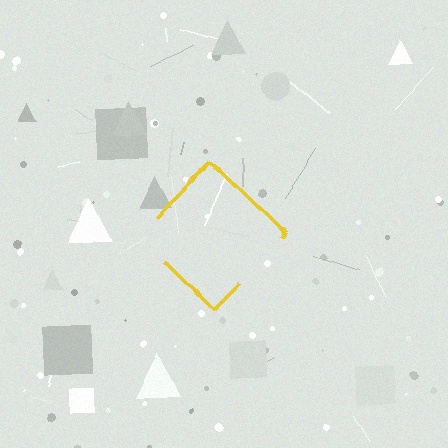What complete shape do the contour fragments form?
The contour fragments form a diamond.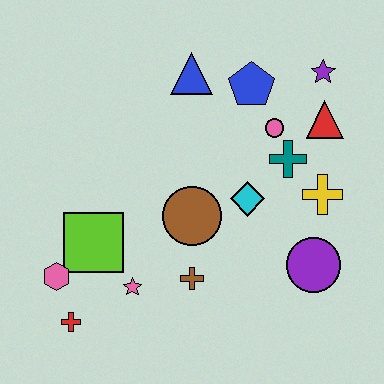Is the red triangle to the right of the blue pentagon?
Yes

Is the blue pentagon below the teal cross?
No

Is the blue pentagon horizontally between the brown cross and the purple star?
Yes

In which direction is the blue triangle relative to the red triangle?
The blue triangle is to the left of the red triangle.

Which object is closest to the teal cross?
The pink circle is closest to the teal cross.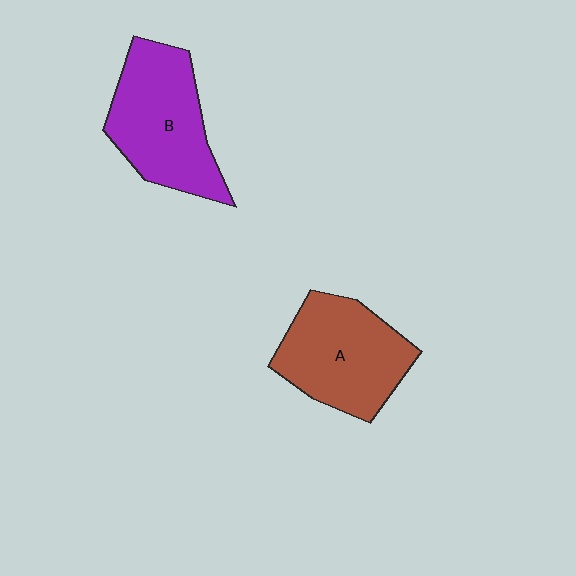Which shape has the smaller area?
Shape A (brown).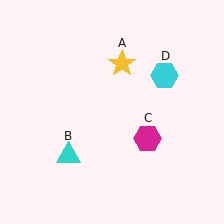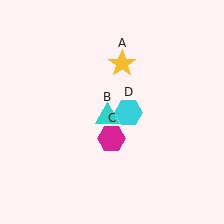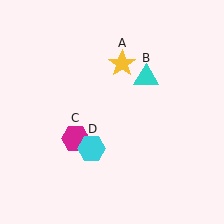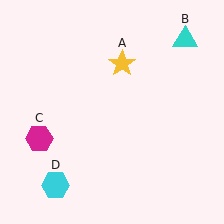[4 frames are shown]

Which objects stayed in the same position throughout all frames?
Yellow star (object A) remained stationary.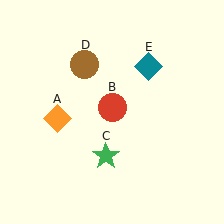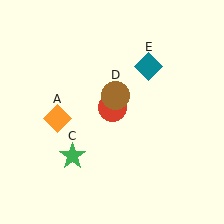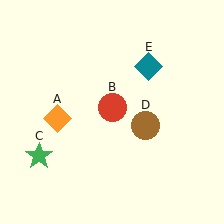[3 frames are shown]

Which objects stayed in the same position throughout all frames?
Orange diamond (object A) and red circle (object B) and teal diamond (object E) remained stationary.